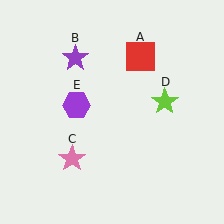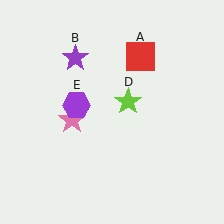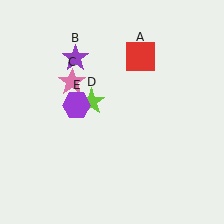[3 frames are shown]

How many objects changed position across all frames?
2 objects changed position: pink star (object C), lime star (object D).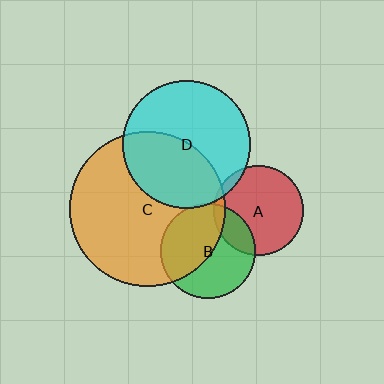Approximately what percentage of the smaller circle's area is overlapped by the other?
Approximately 50%.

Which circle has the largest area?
Circle C (orange).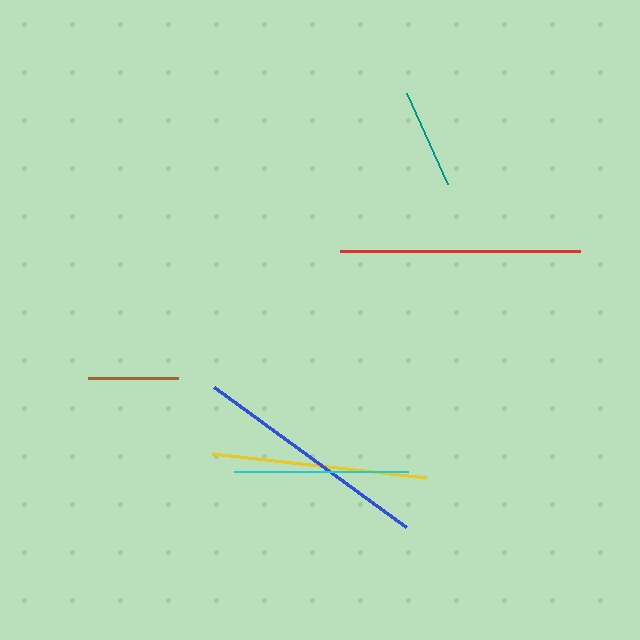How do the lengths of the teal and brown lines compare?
The teal and brown lines are approximately the same length.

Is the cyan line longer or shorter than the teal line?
The cyan line is longer than the teal line.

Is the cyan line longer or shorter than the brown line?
The cyan line is longer than the brown line.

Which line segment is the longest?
The red line is the longest at approximately 240 pixels.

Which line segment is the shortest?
The brown line is the shortest at approximately 91 pixels.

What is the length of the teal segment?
The teal segment is approximately 100 pixels long.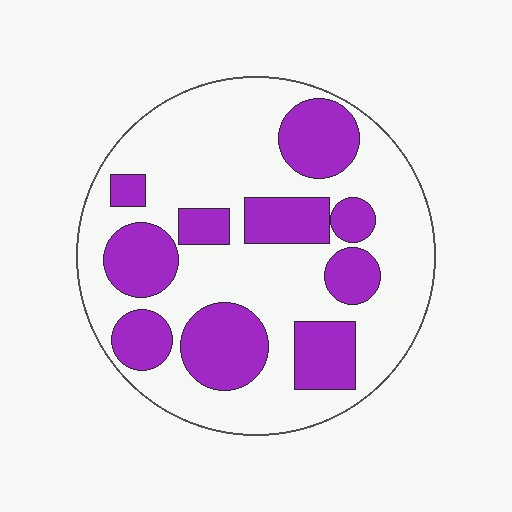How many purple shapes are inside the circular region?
10.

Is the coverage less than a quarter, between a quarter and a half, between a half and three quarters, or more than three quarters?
Between a quarter and a half.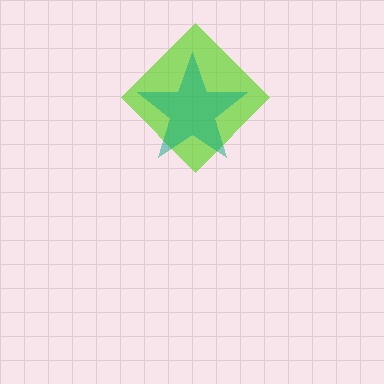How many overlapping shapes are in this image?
There are 2 overlapping shapes in the image.